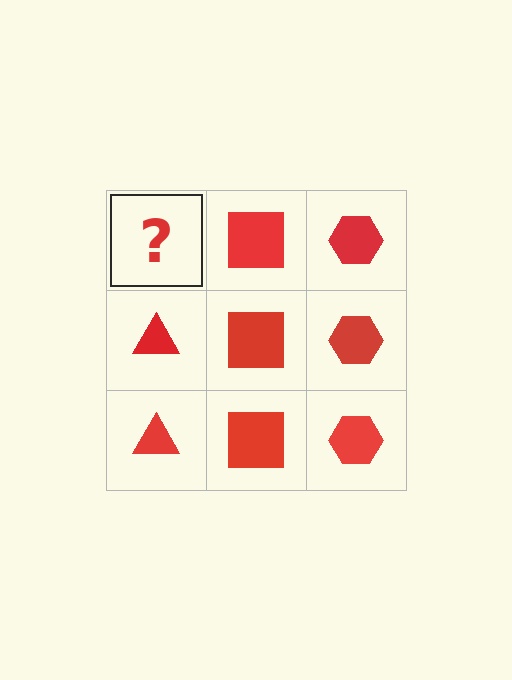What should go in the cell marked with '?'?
The missing cell should contain a red triangle.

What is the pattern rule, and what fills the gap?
The rule is that each column has a consistent shape. The gap should be filled with a red triangle.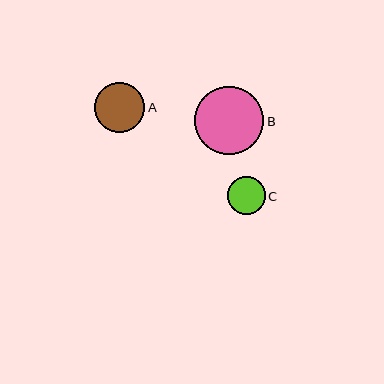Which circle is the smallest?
Circle C is the smallest with a size of approximately 38 pixels.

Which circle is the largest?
Circle B is the largest with a size of approximately 69 pixels.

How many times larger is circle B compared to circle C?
Circle B is approximately 1.8 times the size of circle C.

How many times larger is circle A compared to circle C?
Circle A is approximately 1.3 times the size of circle C.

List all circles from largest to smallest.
From largest to smallest: B, A, C.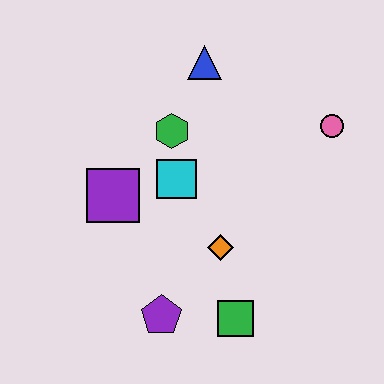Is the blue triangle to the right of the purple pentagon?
Yes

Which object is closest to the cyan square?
The green hexagon is closest to the cyan square.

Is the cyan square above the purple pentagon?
Yes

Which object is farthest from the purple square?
The pink circle is farthest from the purple square.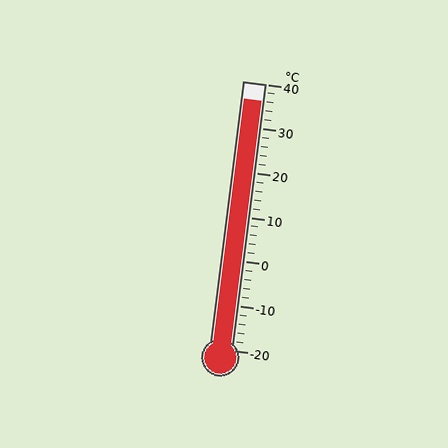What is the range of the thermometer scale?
The thermometer scale ranges from -20°C to 40°C.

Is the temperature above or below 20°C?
The temperature is above 20°C.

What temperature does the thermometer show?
The thermometer shows approximately 36°C.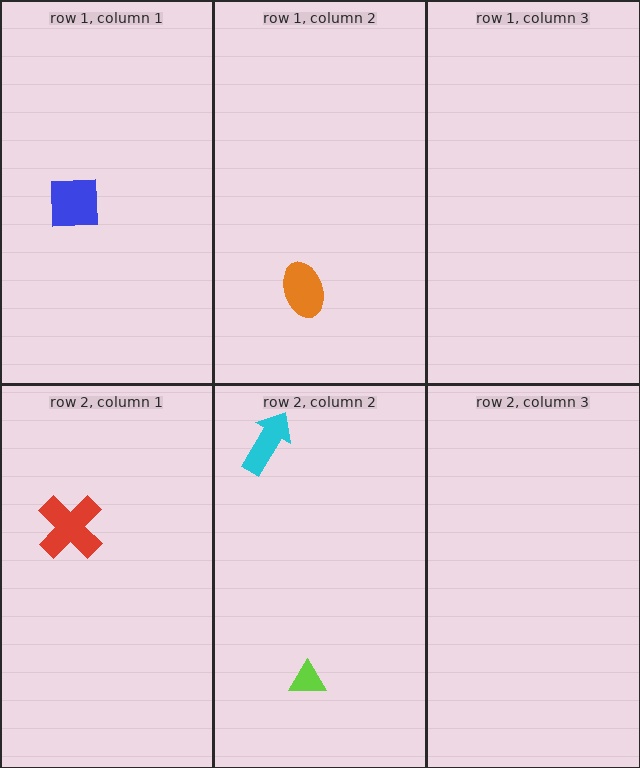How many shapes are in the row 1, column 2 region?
1.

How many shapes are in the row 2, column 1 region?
1.